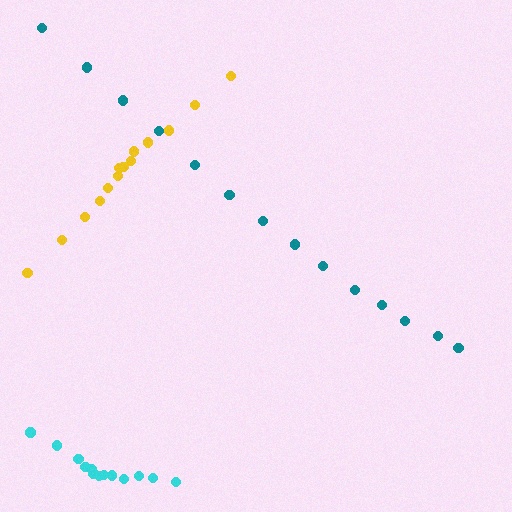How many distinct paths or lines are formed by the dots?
There are 3 distinct paths.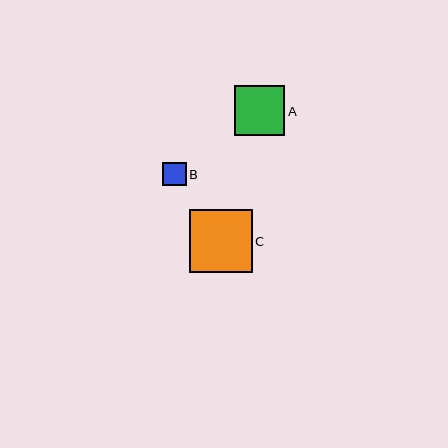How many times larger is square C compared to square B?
Square C is approximately 2.7 times the size of square B.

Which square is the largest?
Square C is the largest with a size of approximately 63 pixels.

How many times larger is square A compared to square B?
Square A is approximately 2.1 times the size of square B.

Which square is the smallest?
Square B is the smallest with a size of approximately 23 pixels.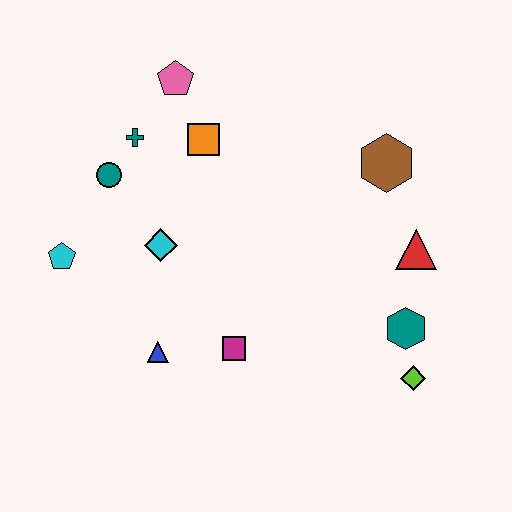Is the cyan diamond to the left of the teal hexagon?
Yes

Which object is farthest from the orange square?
The lime diamond is farthest from the orange square.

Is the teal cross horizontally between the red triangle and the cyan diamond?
No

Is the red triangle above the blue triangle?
Yes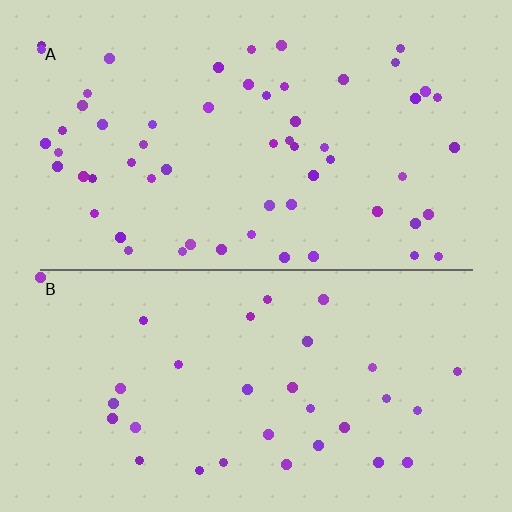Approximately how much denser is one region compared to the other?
Approximately 1.8× — region A over region B.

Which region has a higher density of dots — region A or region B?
A (the top).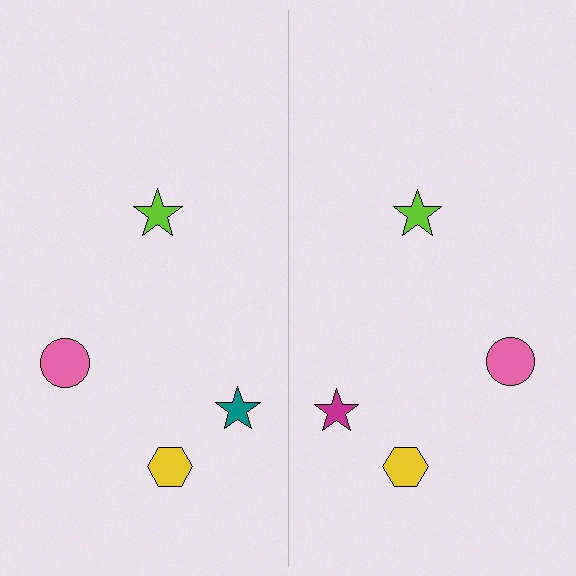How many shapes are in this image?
There are 8 shapes in this image.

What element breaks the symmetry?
The magenta star on the right side breaks the symmetry — its mirror counterpart is teal.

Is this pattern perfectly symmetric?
No, the pattern is not perfectly symmetric. The magenta star on the right side breaks the symmetry — its mirror counterpart is teal.